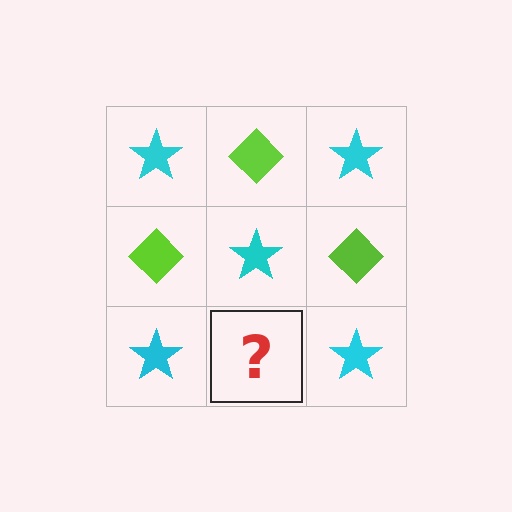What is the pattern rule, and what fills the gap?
The rule is that it alternates cyan star and lime diamond in a checkerboard pattern. The gap should be filled with a lime diamond.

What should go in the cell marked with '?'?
The missing cell should contain a lime diamond.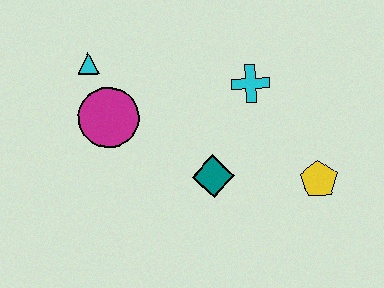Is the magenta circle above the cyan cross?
No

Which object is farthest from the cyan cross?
The cyan triangle is farthest from the cyan cross.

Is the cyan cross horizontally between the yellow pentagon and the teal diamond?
Yes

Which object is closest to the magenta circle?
The cyan triangle is closest to the magenta circle.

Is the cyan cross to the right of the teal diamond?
Yes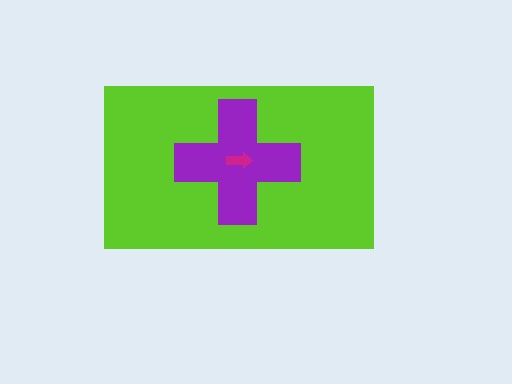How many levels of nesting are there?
3.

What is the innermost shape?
The magenta arrow.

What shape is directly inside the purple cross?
The magenta arrow.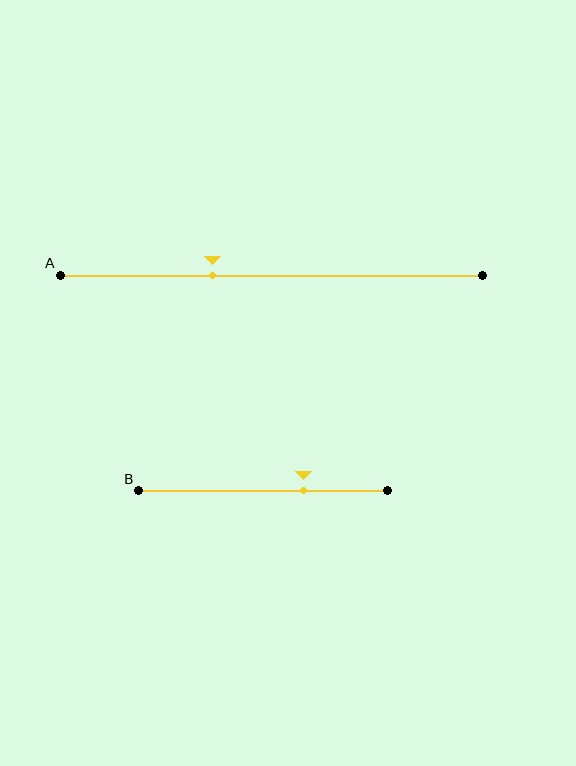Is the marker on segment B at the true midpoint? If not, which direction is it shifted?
No, the marker on segment B is shifted to the right by about 16% of the segment length.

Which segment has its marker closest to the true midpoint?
Segment A has its marker closest to the true midpoint.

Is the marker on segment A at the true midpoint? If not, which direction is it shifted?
No, the marker on segment A is shifted to the left by about 14% of the segment length.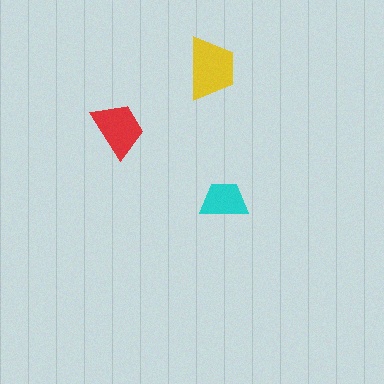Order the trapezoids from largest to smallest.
the yellow one, the red one, the cyan one.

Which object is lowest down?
The cyan trapezoid is bottommost.